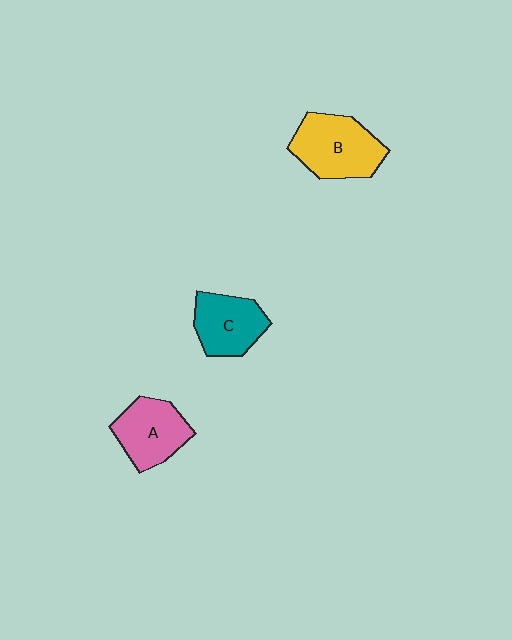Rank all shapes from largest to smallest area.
From largest to smallest: B (yellow), A (pink), C (teal).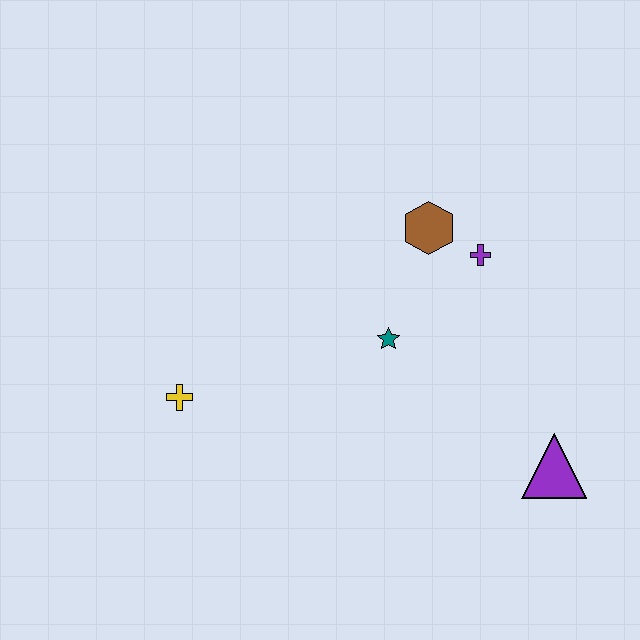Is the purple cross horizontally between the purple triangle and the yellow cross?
Yes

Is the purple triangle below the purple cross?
Yes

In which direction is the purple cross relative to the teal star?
The purple cross is to the right of the teal star.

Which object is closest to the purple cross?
The brown hexagon is closest to the purple cross.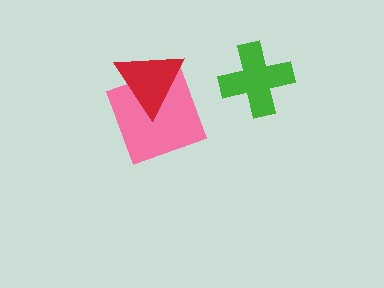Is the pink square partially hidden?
Yes, it is partially covered by another shape.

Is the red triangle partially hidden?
No, no other shape covers it.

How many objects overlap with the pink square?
1 object overlaps with the pink square.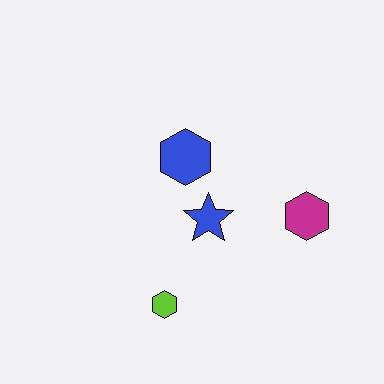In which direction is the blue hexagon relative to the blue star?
The blue hexagon is above the blue star.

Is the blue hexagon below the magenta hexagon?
No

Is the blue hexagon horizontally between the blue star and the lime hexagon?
Yes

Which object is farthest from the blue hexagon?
The lime hexagon is farthest from the blue hexagon.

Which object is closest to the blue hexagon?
The blue star is closest to the blue hexagon.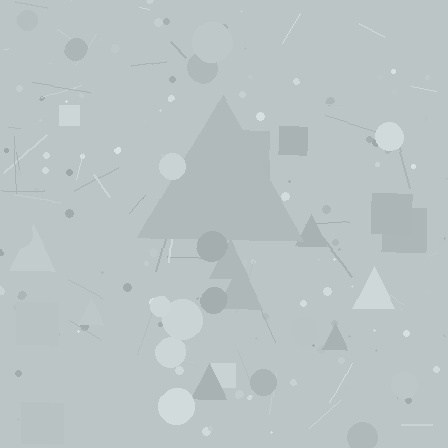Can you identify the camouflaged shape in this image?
The camouflaged shape is a triangle.